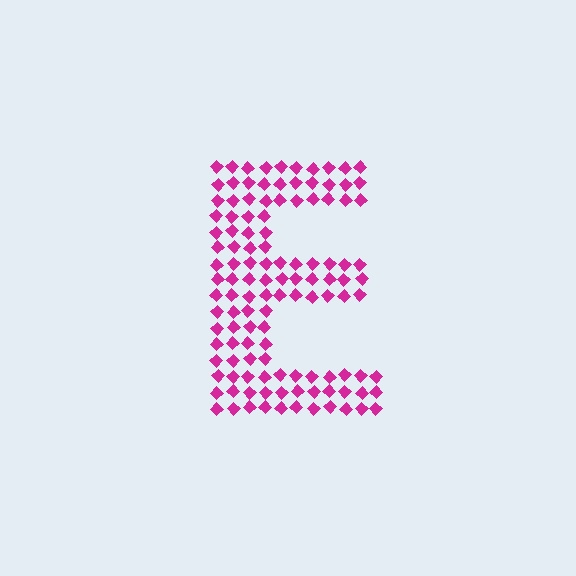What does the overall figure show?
The overall figure shows the letter E.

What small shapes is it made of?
It is made of small diamonds.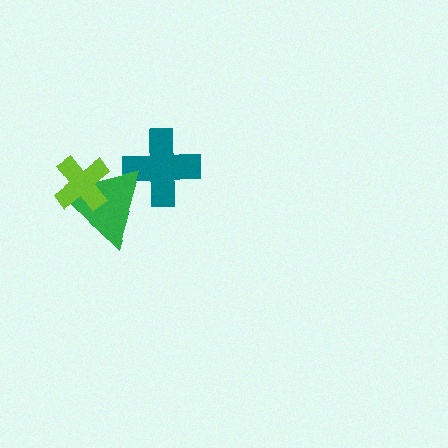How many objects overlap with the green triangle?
2 objects overlap with the green triangle.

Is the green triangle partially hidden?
Yes, it is partially covered by another shape.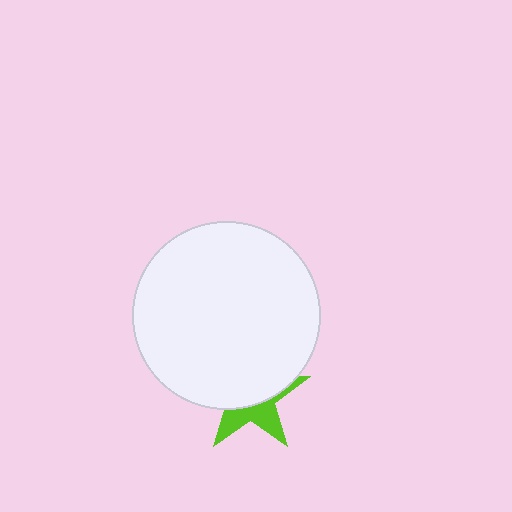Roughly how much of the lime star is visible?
A small part of it is visible (roughly 38%).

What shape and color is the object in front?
The object in front is a white circle.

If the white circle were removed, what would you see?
You would see the complete lime star.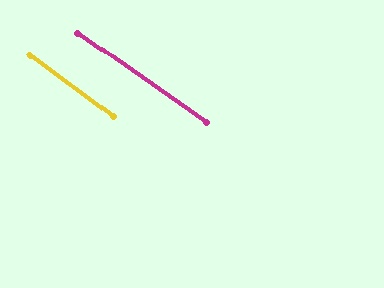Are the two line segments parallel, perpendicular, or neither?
Parallel — their directions differ by only 1.3°.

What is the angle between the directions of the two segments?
Approximately 1 degree.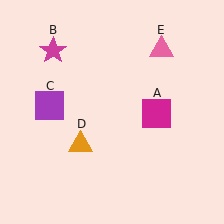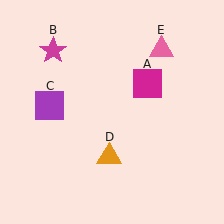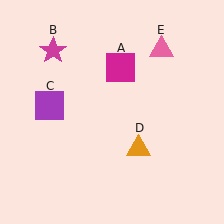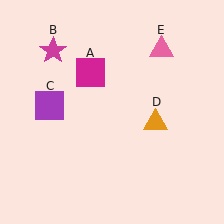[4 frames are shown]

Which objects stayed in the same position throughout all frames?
Magenta star (object B) and purple square (object C) and pink triangle (object E) remained stationary.